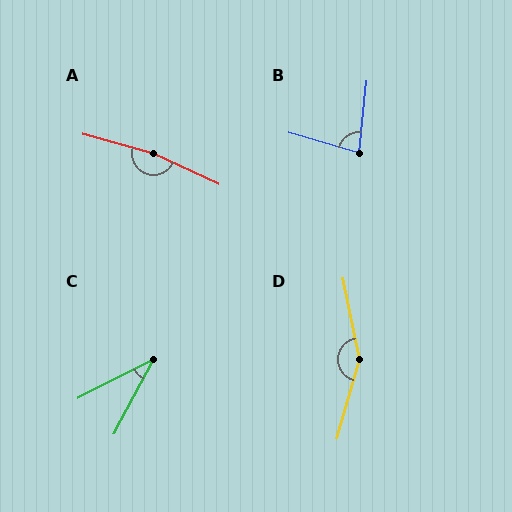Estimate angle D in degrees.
Approximately 153 degrees.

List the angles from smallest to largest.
C (35°), B (80°), D (153°), A (170°).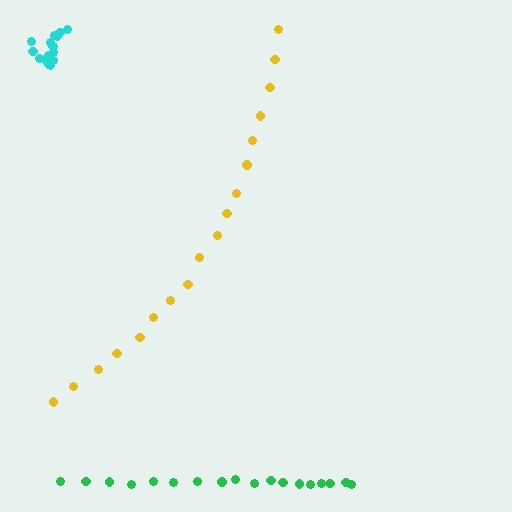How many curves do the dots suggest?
There are 3 distinct paths.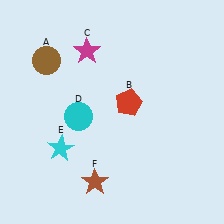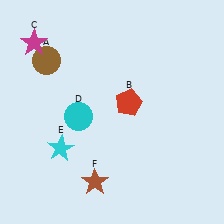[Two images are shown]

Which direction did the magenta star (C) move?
The magenta star (C) moved left.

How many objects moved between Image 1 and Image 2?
1 object moved between the two images.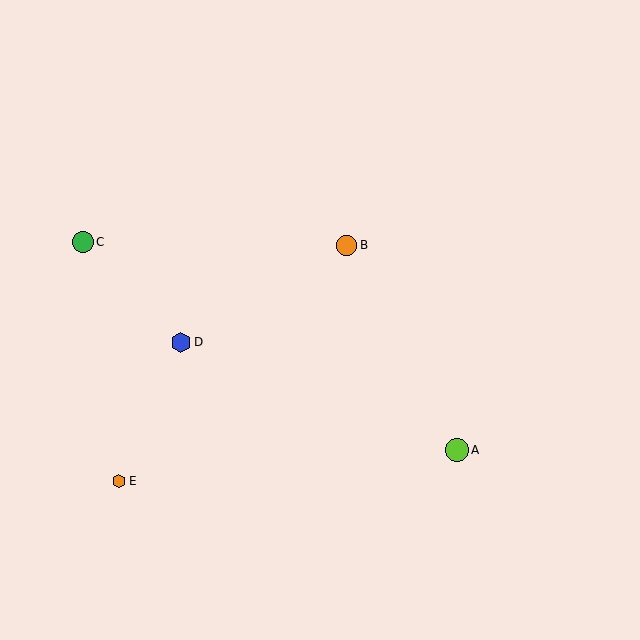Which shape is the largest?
The lime circle (labeled A) is the largest.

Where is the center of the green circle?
The center of the green circle is at (83, 242).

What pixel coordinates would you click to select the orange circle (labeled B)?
Click at (347, 245) to select the orange circle B.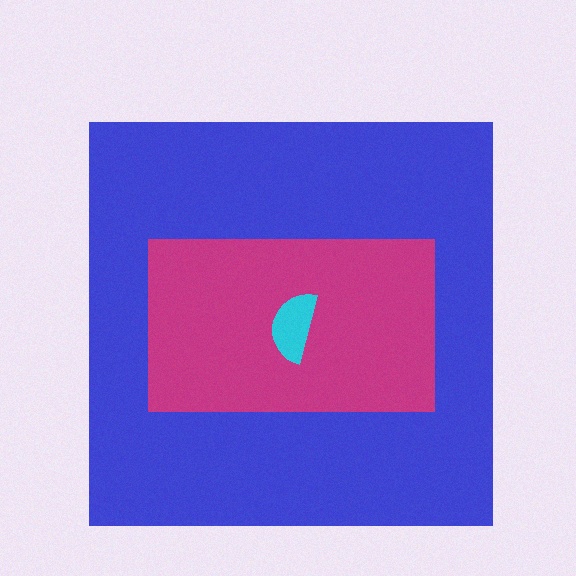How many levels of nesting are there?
3.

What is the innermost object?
The cyan semicircle.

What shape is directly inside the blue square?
The magenta rectangle.